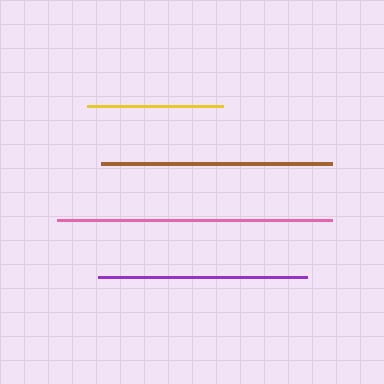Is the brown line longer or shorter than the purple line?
The brown line is longer than the purple line.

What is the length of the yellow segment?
The yellow segment is approximately 136 pixels long.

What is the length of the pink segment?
The pink segment is approximately 275 pixels long.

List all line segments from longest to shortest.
From longest to shortest: pink, brown, purple, yellow.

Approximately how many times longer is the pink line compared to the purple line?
The pink line is approximately 1.3 times the length of the purple line.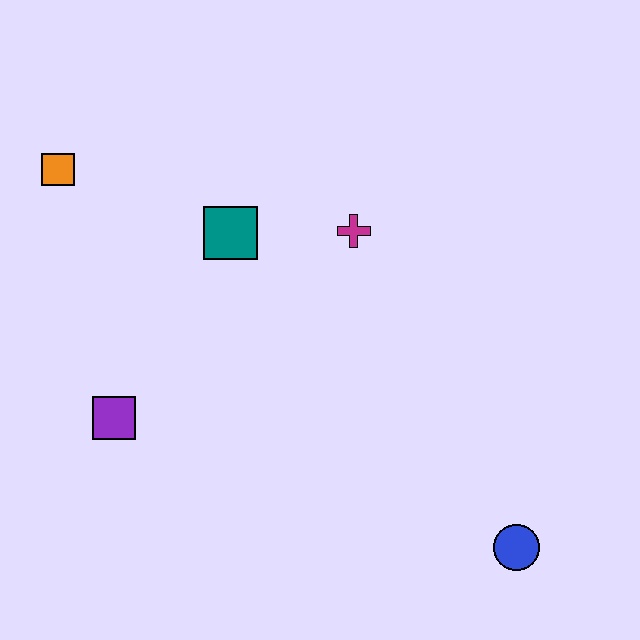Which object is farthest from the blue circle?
The orange square is farthest from the blue circle.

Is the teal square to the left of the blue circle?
Yes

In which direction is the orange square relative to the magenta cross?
The orange square is to the left of the magenta cross.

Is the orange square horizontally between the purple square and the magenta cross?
No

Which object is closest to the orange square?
The teal square is closest to the orange square.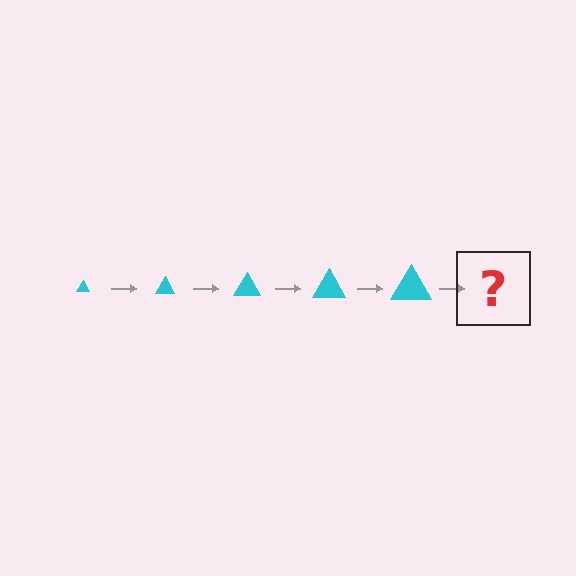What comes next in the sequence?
The next element should be a cyan triangle, larger than the previous one.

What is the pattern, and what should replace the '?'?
The pattern is that the triangle gets progressively larger each step. The '?' should be a cyan triangle, larger than the previous one.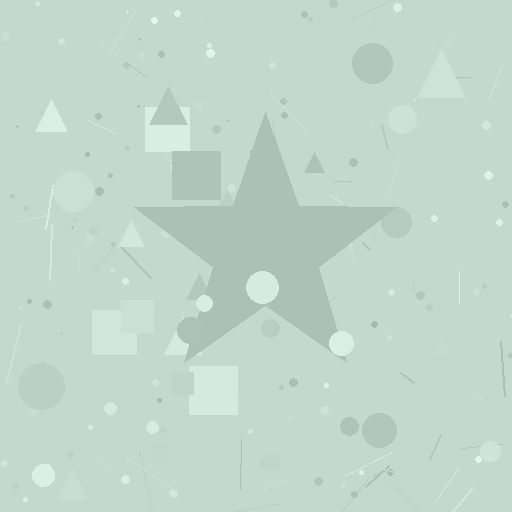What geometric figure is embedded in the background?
A star is embedded in the background.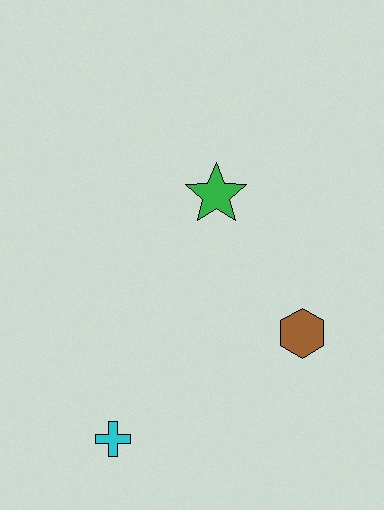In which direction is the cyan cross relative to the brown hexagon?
The cyan cross is to the left of the brown hexagon.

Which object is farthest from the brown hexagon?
The cyan cross is farthest from the brown hexagon.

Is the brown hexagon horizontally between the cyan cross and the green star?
No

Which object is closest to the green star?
The brown hexagon is closest to the green star.